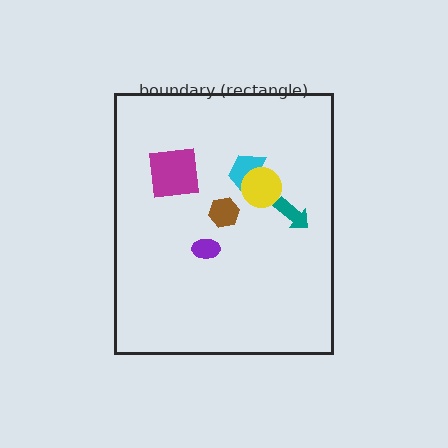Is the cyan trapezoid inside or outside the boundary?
Inside.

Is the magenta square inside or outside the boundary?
Inside.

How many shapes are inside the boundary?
6 inside, 0 outside.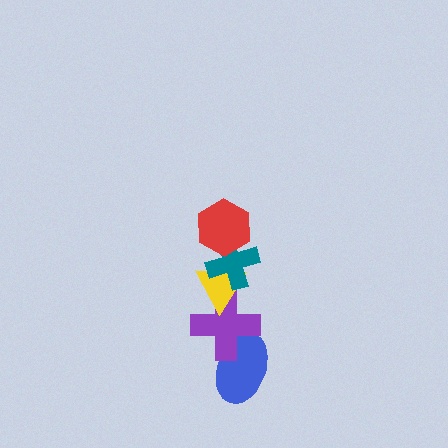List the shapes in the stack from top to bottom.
From top to bottom: the red hexagon, the teal cross, the yellow triangle, the purple cross, the blue ellipse.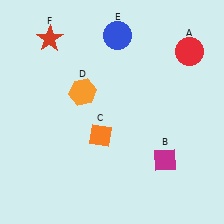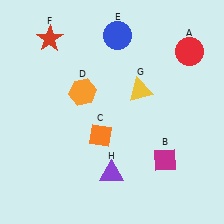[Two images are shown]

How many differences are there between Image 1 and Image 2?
There are 2 differences between the two images.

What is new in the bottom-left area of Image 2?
A purple triangle (H) was added in the bottom-left area of Image 2.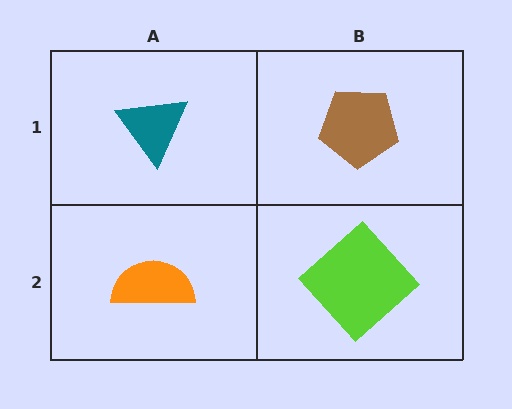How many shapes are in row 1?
2 shapes.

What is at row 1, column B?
A brown pentagon.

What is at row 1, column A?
A teal triangle.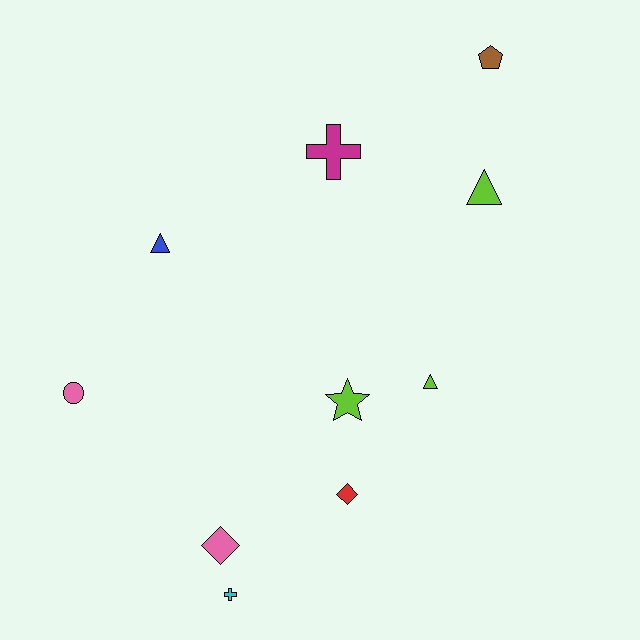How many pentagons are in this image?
There is 1 pentagon.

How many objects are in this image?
There are 10 objects.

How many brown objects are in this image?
There is 1 brown object.